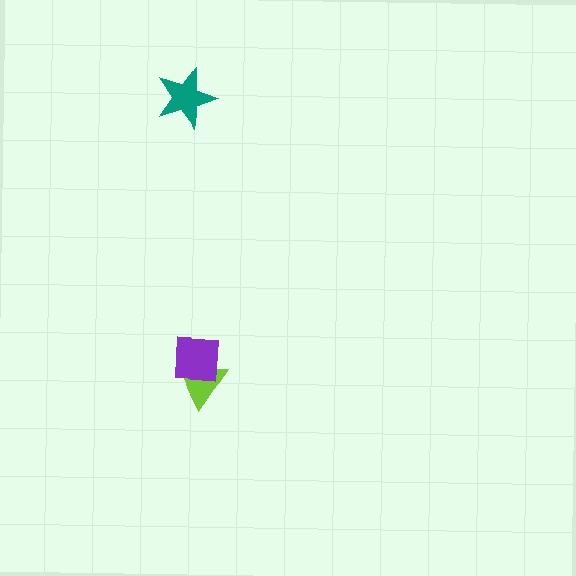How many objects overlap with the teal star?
0 objects overlap with the teal star.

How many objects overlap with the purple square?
1 object overlaps with the purple square.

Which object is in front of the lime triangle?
The purple square is in front of the lime triangle.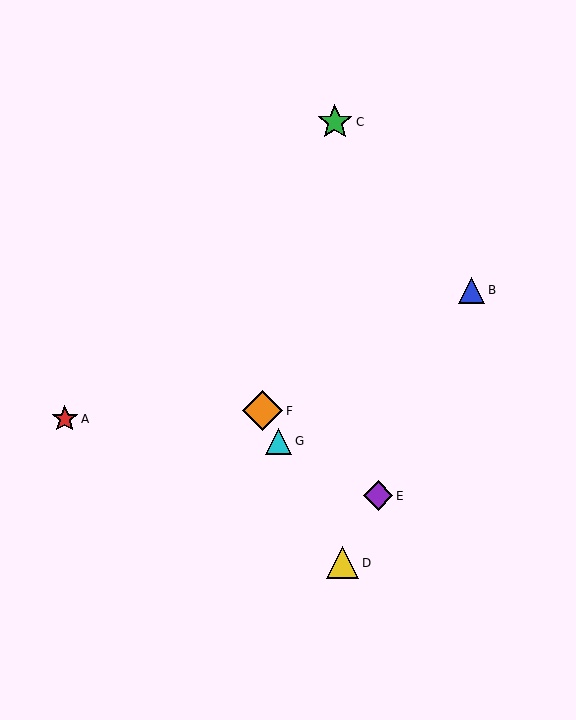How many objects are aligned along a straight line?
3 objects (D, F, G) are aligned along a straight line.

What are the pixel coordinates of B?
Object B is at (472, 290).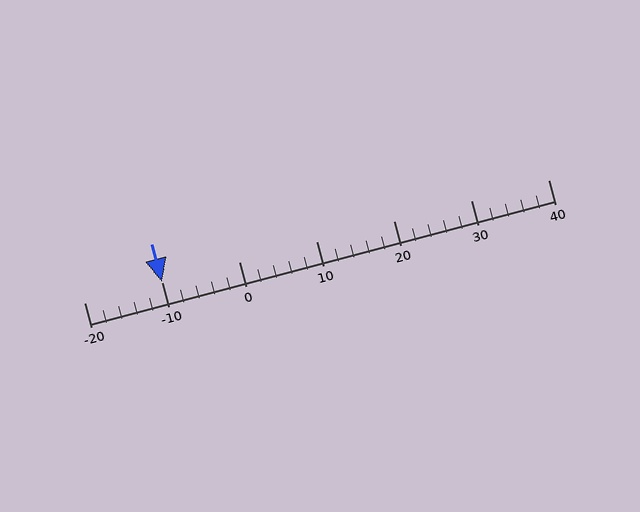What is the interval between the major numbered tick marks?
The major tick marks are spaced 10 units apart.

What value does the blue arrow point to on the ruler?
The blue arrow points to approximately -10.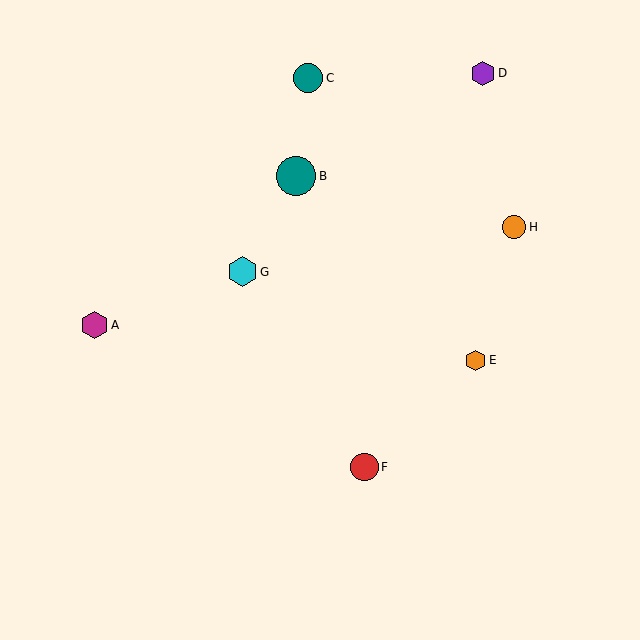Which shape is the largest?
The teal circle (labeled B) is the largest.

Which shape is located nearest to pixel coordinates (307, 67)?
The teal circle (labeled C) at (308, 78) is nearest to that location.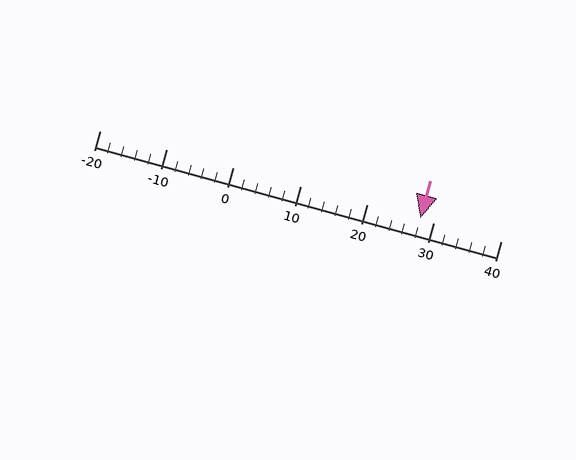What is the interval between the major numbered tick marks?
The major tick marks are spaced 10 units apart.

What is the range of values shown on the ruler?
The ruler shows values from -20 to 40.